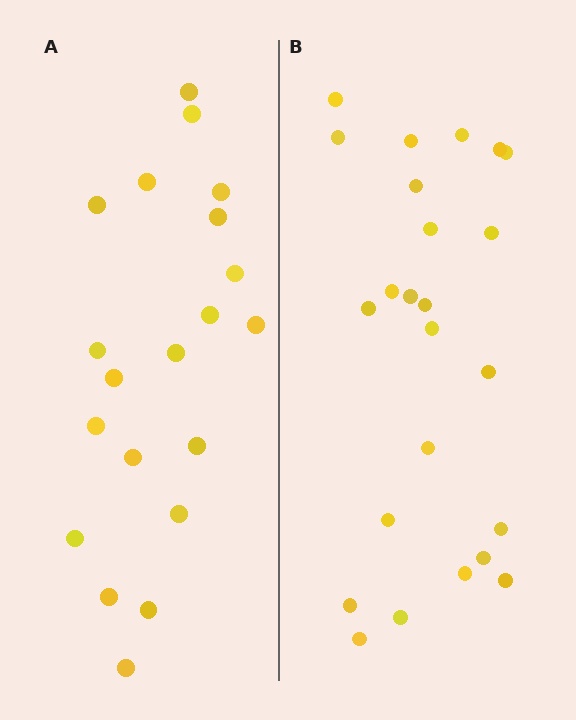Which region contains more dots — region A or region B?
Region B (the right region) has more dots.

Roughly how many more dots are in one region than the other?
Region B has about 4 more dots than region A.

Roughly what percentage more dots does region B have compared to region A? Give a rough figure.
About 20% more.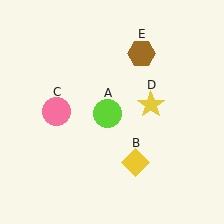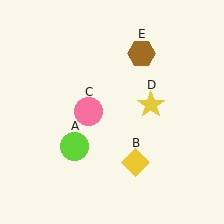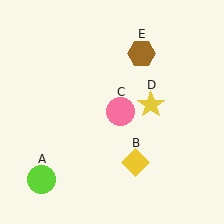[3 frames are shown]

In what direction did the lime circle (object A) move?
The lime circle (object A) moved down and to the left.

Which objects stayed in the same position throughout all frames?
Yellow diamond (object B) and yellow star (object D) and brown hexagon (object E) remained stationary.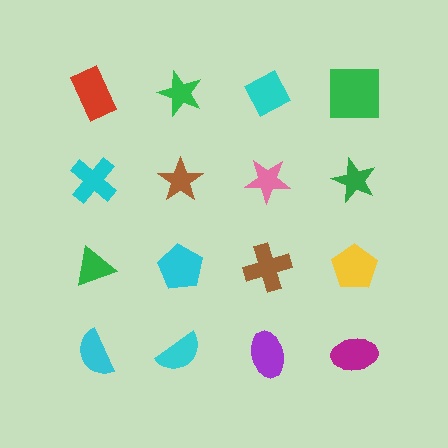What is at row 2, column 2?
A brown star.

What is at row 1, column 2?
A green star.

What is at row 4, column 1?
A cyan semicircle.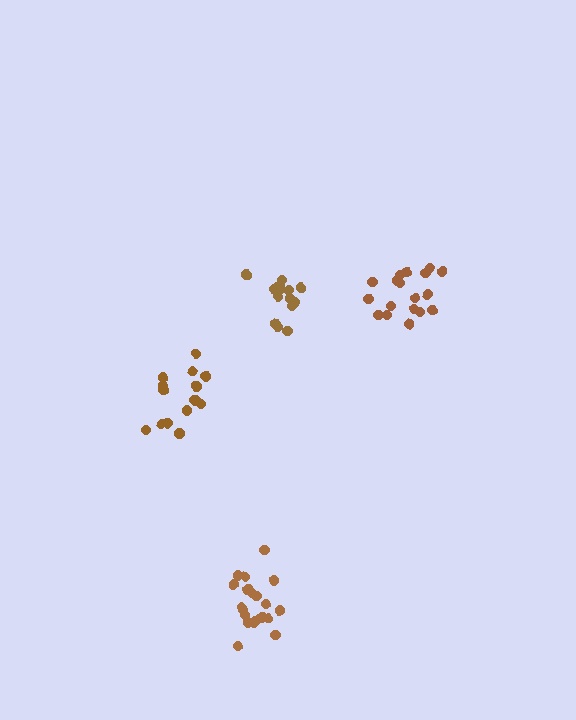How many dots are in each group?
Group 1: 16 dots, Group 2: 18 dots, Group 3: 15 dots, Group 4: 20 dots (69 total).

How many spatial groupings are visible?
There are 4 spatial groupings.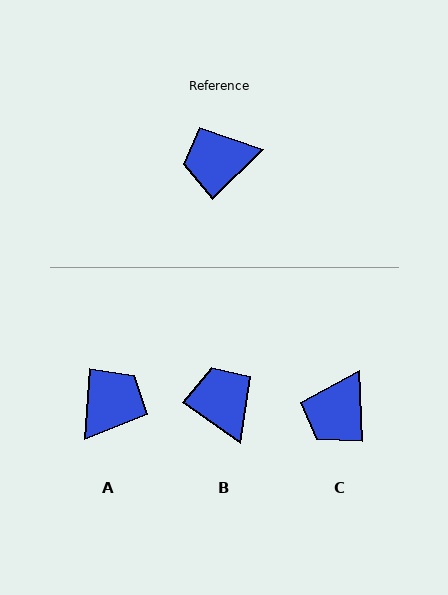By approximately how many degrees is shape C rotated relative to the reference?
Approximately 47 degrees counter-clockwise.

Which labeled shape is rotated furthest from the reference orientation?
A, about 139 degrees away.